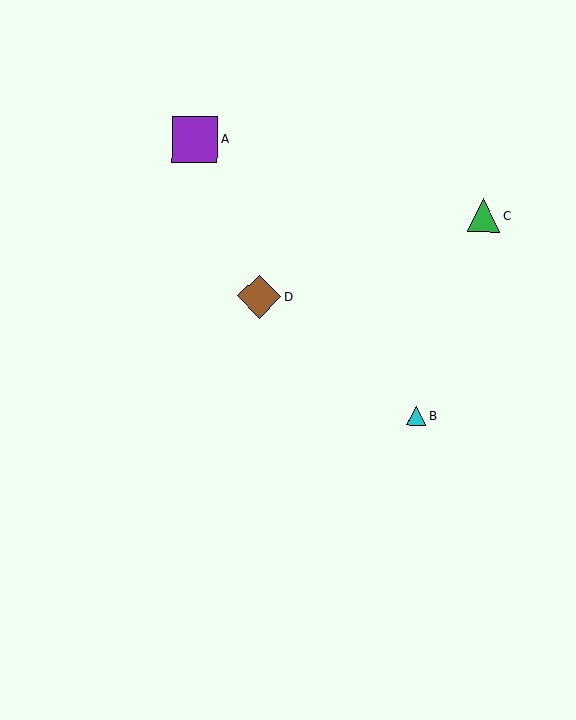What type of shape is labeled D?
Shape D is a brown diamond.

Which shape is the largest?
The purple square (labeled A) is the largest.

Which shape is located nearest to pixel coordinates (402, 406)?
The cyan triangle (labeled B) at (417, 416) is nearest to that location.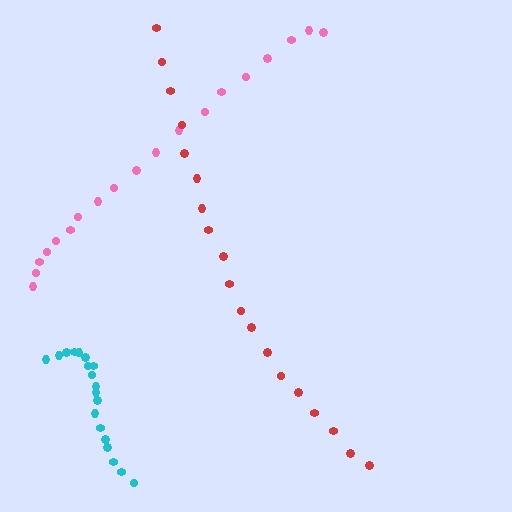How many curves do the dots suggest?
There are 3 distinct paths.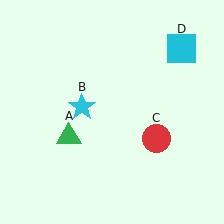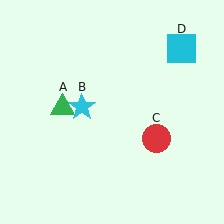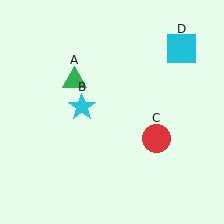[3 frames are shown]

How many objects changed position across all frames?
1 object changed position: green triangle (object A).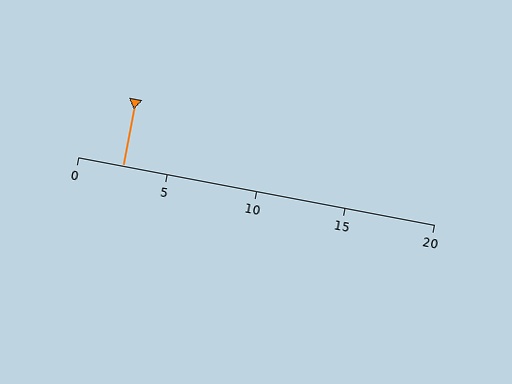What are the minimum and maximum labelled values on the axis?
The axis runs from 0 to 20.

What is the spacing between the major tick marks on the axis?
The major ticks are spaced 5 apart.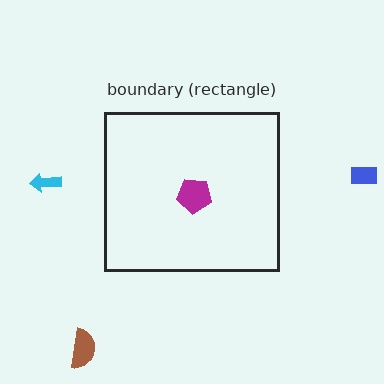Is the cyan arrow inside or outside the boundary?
Outside.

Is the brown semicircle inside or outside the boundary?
Outside.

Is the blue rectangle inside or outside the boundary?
Outside.